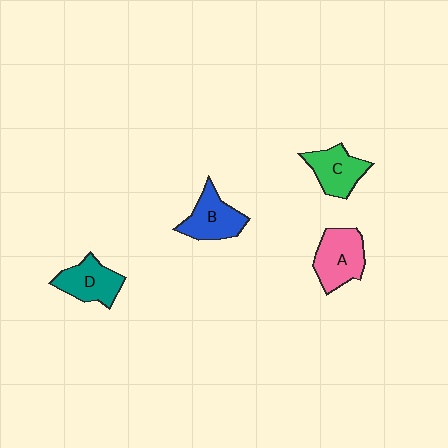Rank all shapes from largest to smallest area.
From largest to smallest: A (pink), B (blue), D (teal), C (green).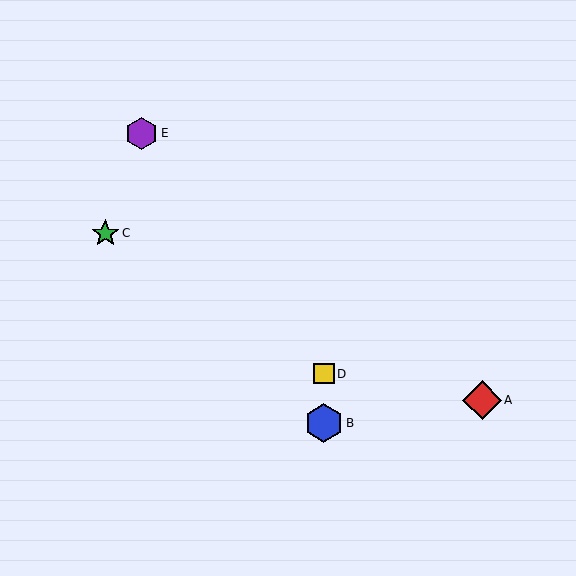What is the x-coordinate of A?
Object A is at x≈482.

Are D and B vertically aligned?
Yes, both are at x≈324.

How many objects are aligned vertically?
2 objects (B, D) are aligned vertically.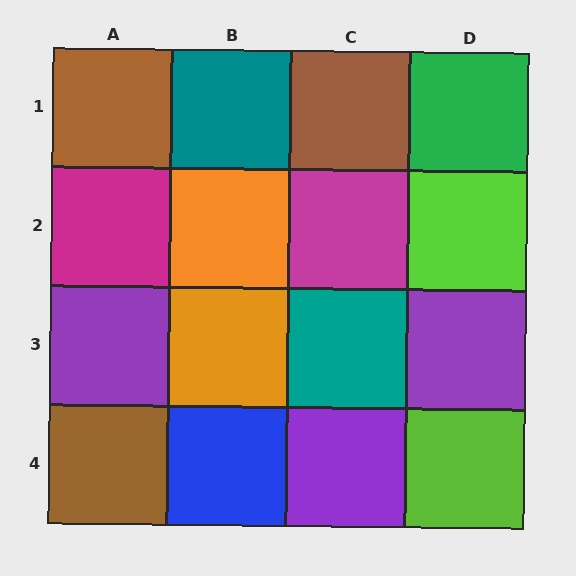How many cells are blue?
1 cell is blue.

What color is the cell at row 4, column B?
Blue.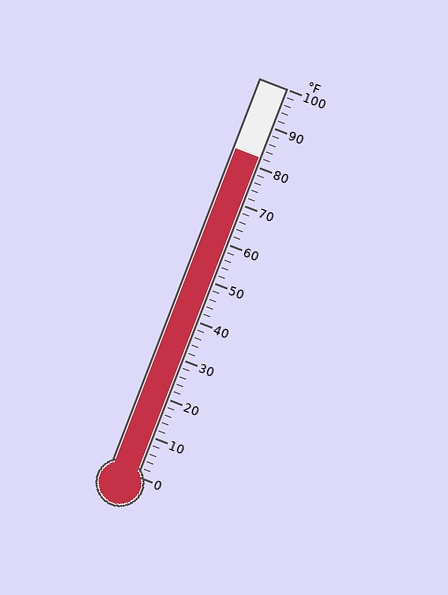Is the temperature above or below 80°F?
The temperature is above 80°F.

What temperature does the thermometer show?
The thermometer shows approximately 82°F.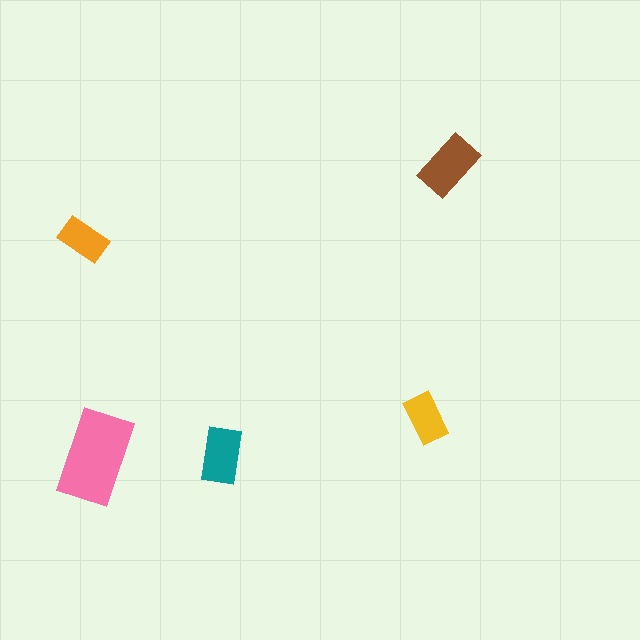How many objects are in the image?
There are 5 objects in the image.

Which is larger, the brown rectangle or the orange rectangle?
The brown one.